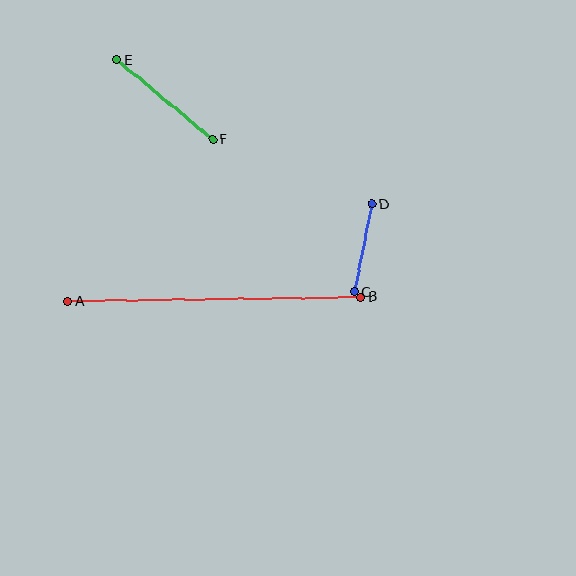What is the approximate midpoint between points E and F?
The midpoint is at approximately (165, 100) pixels.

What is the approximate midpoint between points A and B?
The midpoint is at approximately (214, 299) pixels.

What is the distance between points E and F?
The distance is approximately 125 pixels.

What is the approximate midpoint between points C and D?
The midpoint is at approximately (363, 248) pixels.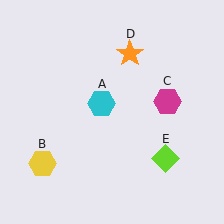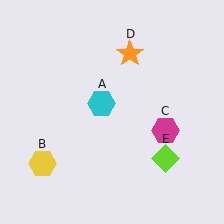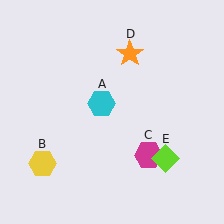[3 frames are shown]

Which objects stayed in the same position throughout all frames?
Cyan hexagon (object A) and yellow hexagon (object B) and orange star (object D) and lime diamond (object E) remained stationary.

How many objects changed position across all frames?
1 object changed position: magenta hexagon (object C).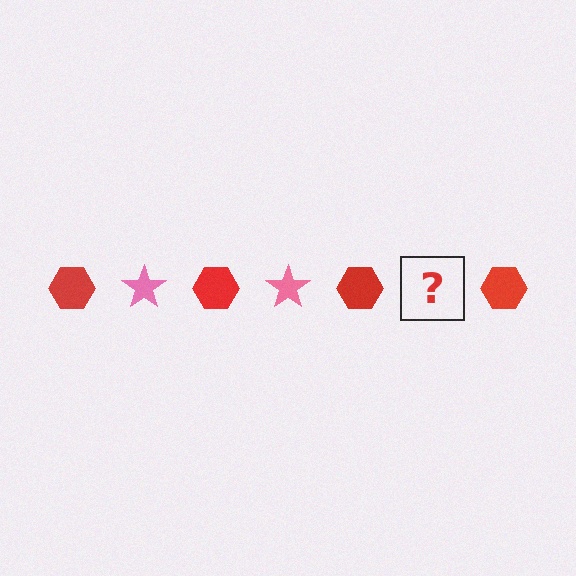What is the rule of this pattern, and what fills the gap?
The rule is that the pattern alternates between red hexagon and pink star. The gap should be filled with a pink star.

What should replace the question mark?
The question mark should be replaced with a pink star.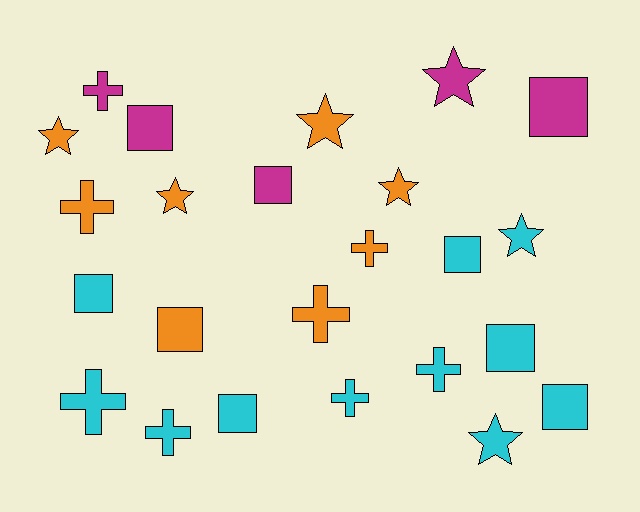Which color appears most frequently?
Cyan, with 11 objects.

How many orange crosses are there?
There are 3 orange crosses.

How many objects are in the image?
There are 24 objects.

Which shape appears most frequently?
Square, with 9 objects.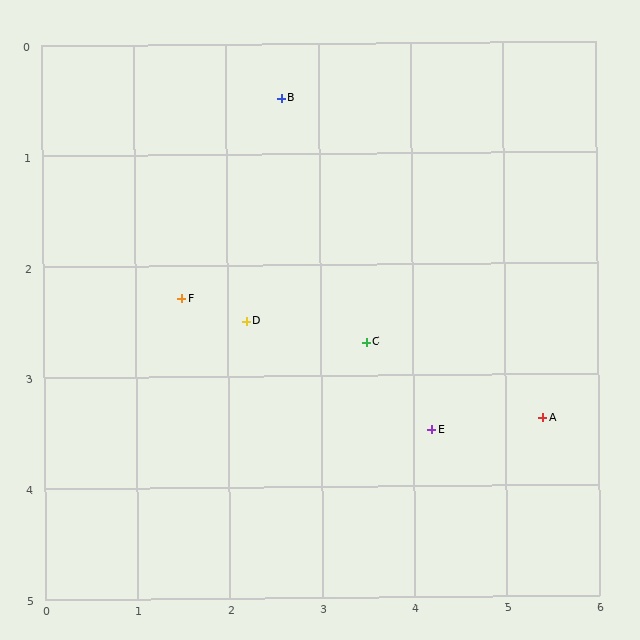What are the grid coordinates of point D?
Point D is at approximately (2.2, 2.5).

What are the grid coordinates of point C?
Point C is at approximately (3.5, 2.7).